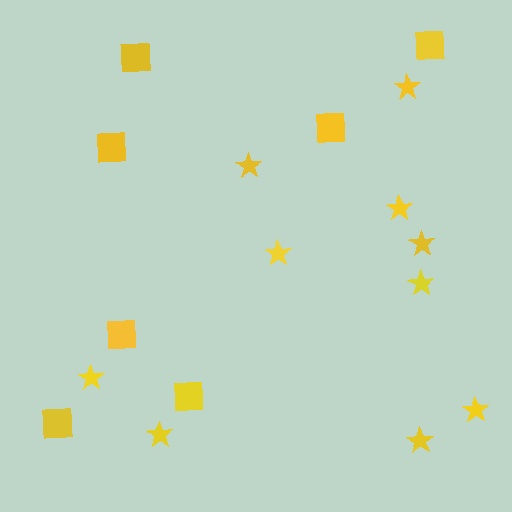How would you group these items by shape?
There are 2 groups: one group of stars (10) and one group of squares (7).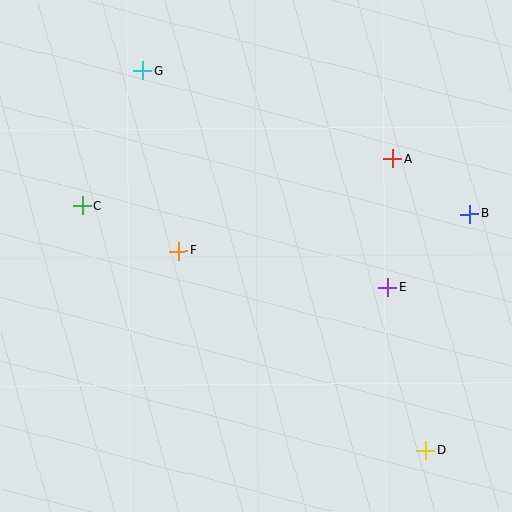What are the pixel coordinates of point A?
Point A is at (393, 159).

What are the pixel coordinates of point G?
Point G is at (142, 71).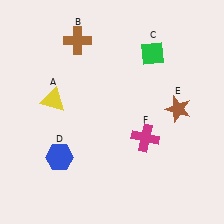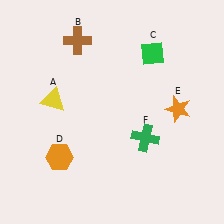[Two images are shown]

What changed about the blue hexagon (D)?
In Image 1, D is blue. In Image 2, it changed to orange.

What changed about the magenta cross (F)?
In Image 1, F is magenta. In Image 2, it changed to green.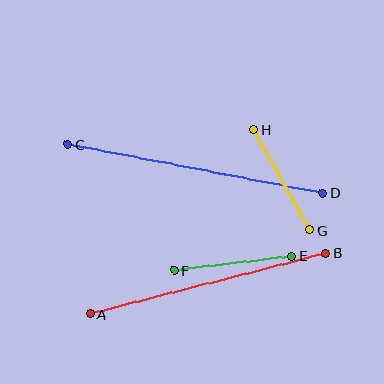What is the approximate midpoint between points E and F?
The midpoint is at approximately (233, 263) pixels.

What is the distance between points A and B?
The distance is approximately 244 pixels.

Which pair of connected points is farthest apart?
Points C and D are farthest apart.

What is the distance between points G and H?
The distance is approximately 115 pixels.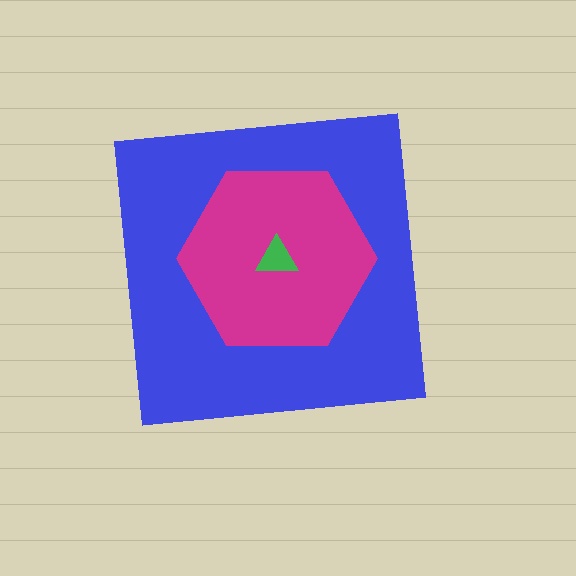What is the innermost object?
The green triangle.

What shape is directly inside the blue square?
The magenta hexagon.